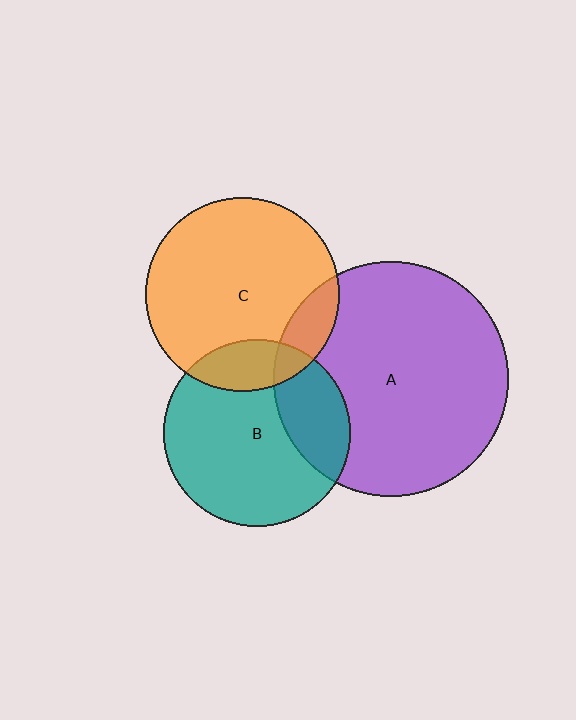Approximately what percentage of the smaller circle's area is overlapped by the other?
Approximately 15%.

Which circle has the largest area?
Circle A (purple).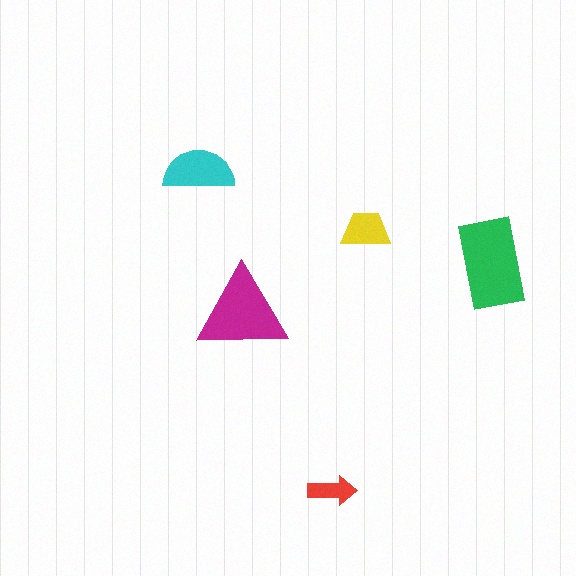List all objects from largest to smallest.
The green rectangle, the magenta triangle, the cyan semicircle, the yellow trapezoid, the red arrow.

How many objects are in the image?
There are 5 objects in the image.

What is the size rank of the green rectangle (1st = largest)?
1st.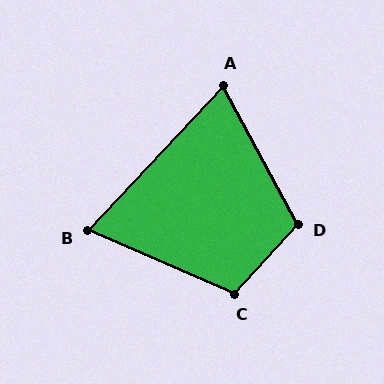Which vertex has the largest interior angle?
D, at approximately 109 degrees.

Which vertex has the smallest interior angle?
B, at approximately 71 degrees.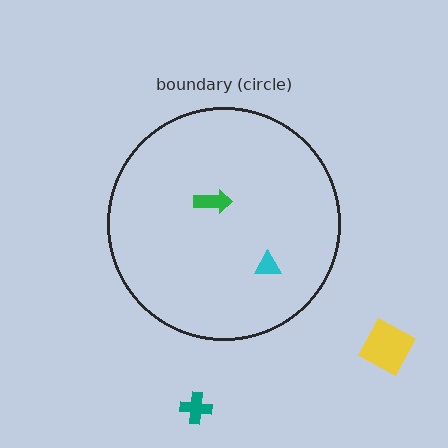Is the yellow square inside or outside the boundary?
Outside.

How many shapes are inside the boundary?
2 inside, 2 outside.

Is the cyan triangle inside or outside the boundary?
Inside.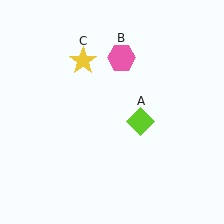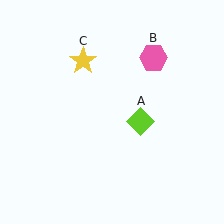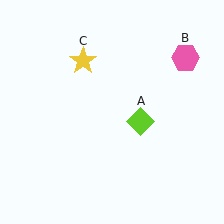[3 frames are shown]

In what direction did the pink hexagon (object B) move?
The pink hexagon (object B) moved right.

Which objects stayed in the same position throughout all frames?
Lime diamond (object A) and yellow star (object C) remained stationary.